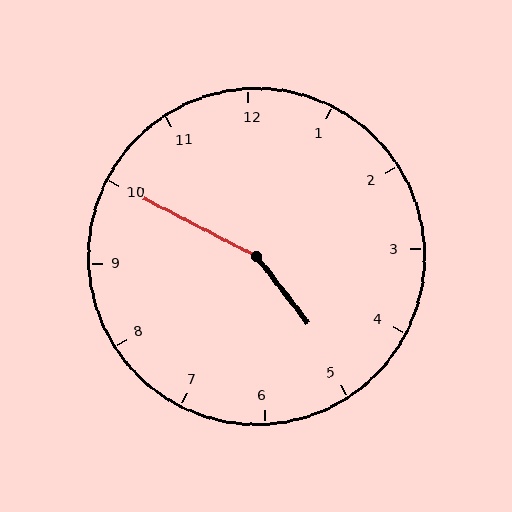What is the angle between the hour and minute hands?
Approximately 155 degrees.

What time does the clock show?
4:50.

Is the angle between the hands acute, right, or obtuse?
It is obtuse.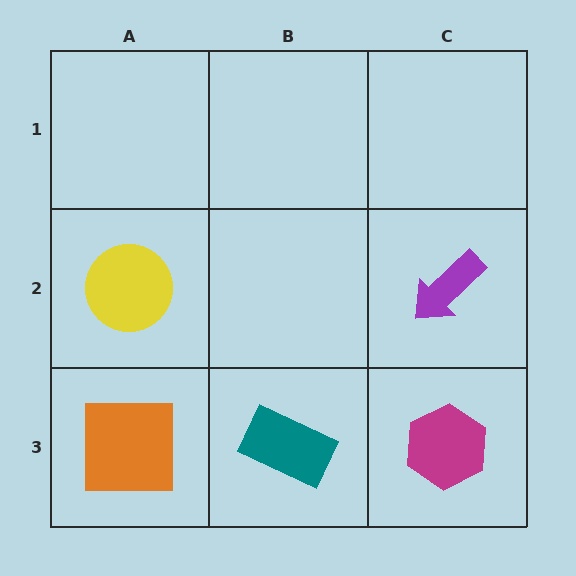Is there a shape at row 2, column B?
No, that cell is empty.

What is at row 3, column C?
A magenta hexagon.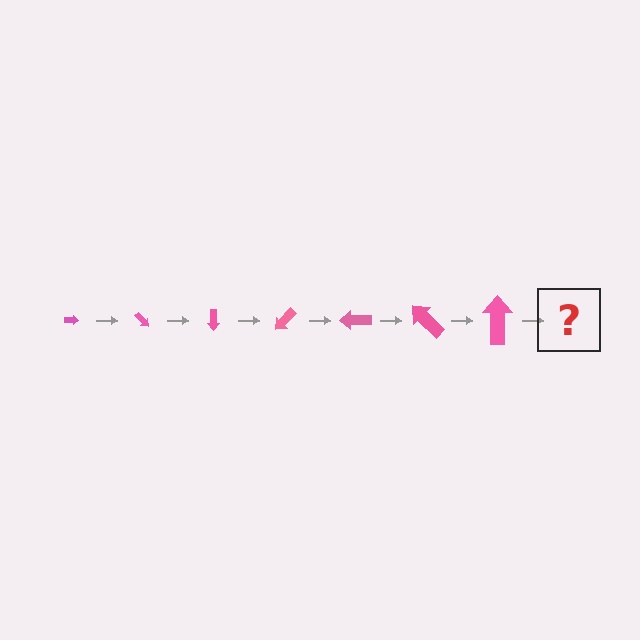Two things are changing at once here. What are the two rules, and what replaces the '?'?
The two rules are that the arrow grows larger each step and it rotates 45 degrees each step. The '?' should be an arrow, larger than the previous one and rotated 315 degrees from the start.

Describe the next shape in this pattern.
It should be an arrow, larger than the previous one and rotated 315 degrees from the start.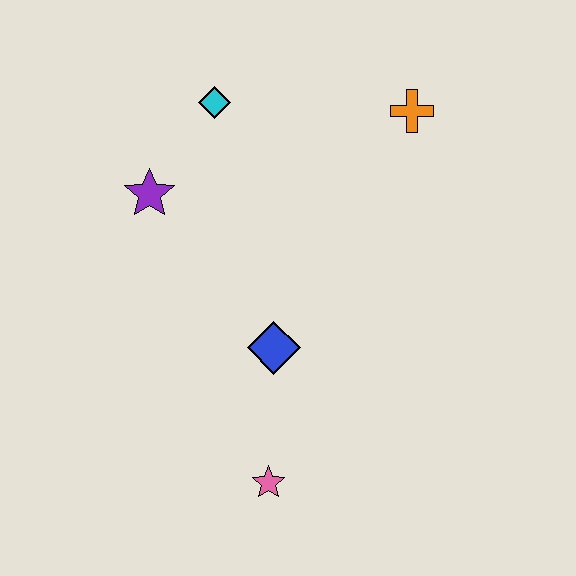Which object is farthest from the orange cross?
The pink star is farthest from the orange cross.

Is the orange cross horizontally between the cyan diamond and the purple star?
No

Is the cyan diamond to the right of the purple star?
Yes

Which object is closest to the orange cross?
The cyan diamond is closest to the orange cross.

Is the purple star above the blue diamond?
Yes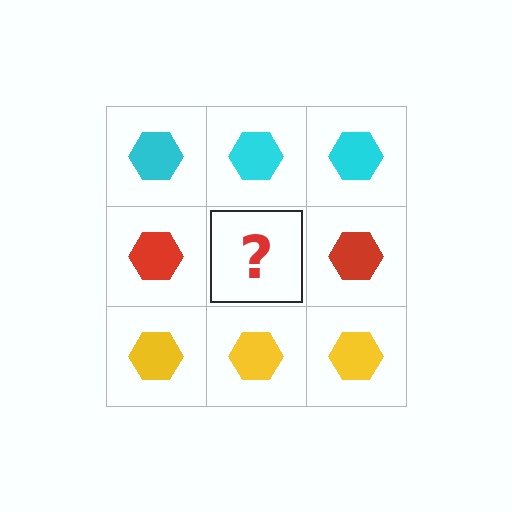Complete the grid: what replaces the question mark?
The question mark should be replaced with a red hexagon.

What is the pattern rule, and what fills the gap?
The rule is that each row has a consistent color. The gap should be filled with a red hexagon.